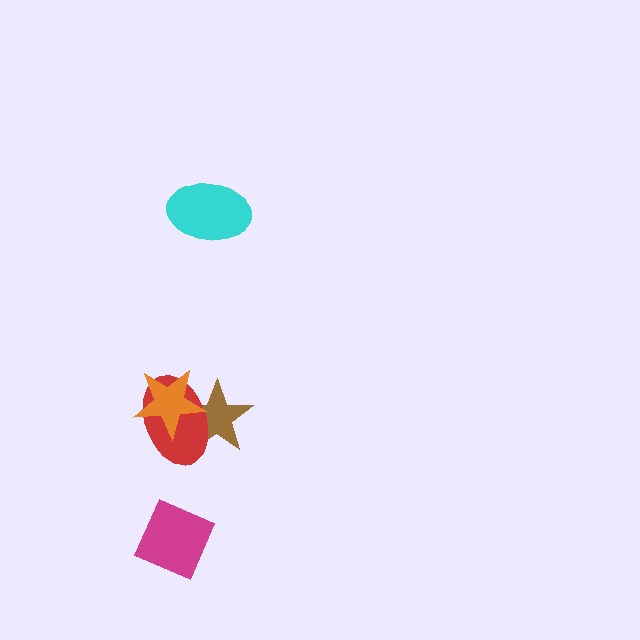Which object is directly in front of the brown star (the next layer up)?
The red ellipse is directly in front of the brown star.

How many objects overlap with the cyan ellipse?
0 objects overlap with the cyan ellipse.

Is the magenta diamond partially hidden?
No, no other shape covers it.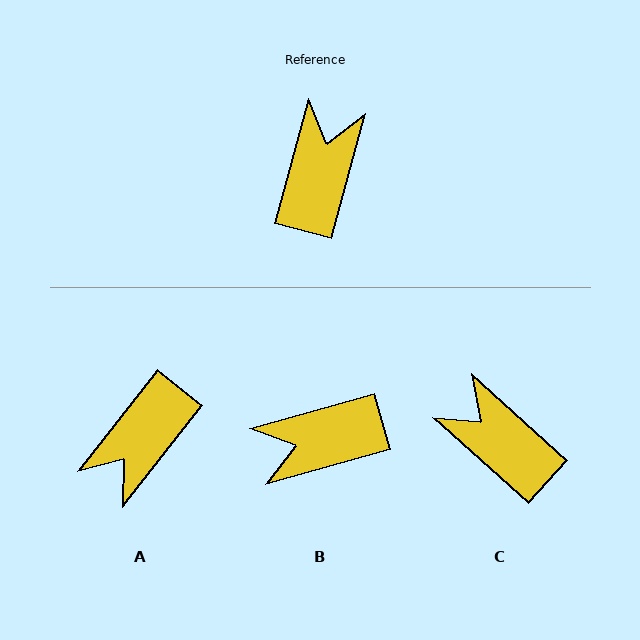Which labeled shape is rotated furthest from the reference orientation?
A, about 157 degrees away.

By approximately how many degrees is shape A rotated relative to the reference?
Approximately 157 degrees counter-clockwise.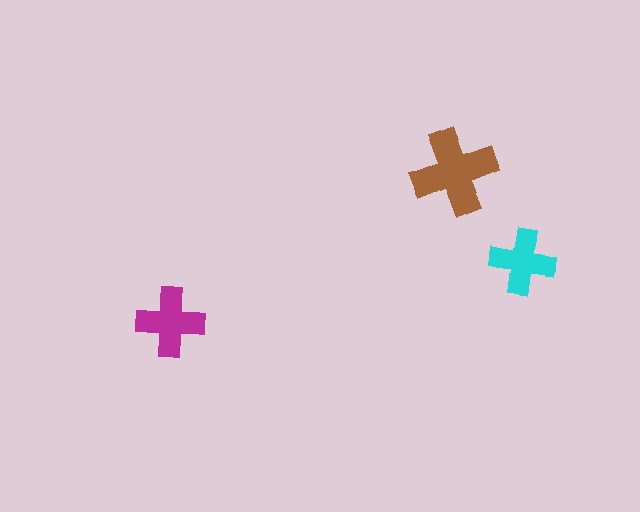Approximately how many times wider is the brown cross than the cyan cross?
About 1.5 times wider.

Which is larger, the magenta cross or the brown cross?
The brown one.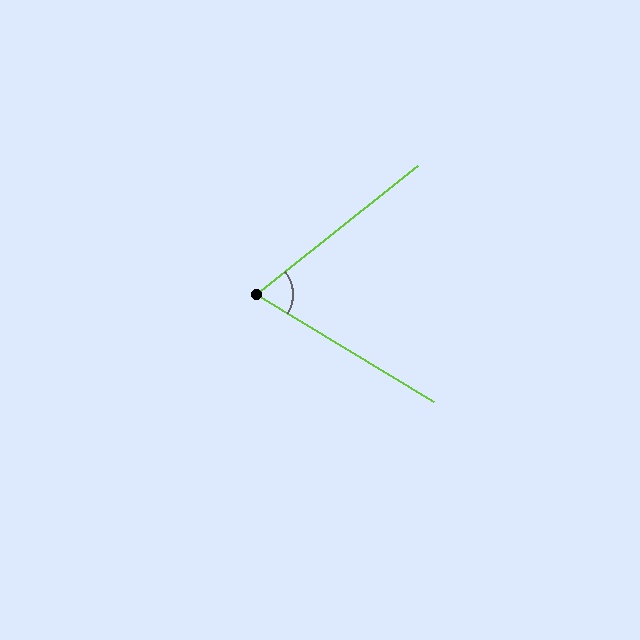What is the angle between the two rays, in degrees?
Approximately 70 degrees.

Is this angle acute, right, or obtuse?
It is acute.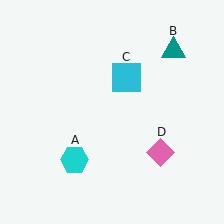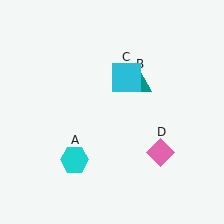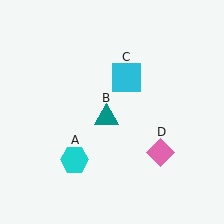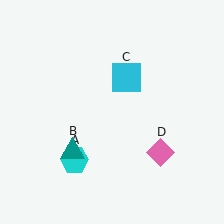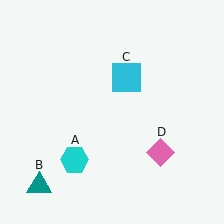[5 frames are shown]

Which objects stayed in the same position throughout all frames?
Cyan hexagon (object A) and cyan square (object C) and pink diamond (object D) remained stationary.